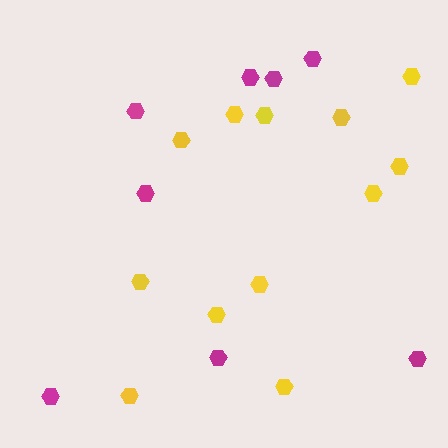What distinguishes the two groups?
There are 2 groups: one group of magenta hexagons (8) and one group of yellow hexagons (12).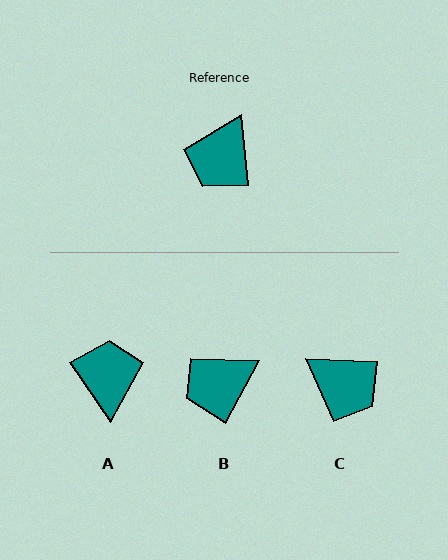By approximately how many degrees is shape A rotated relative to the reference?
Approximately 151 degrees clockwise.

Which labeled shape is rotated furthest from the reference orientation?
A, about 151 degrees away.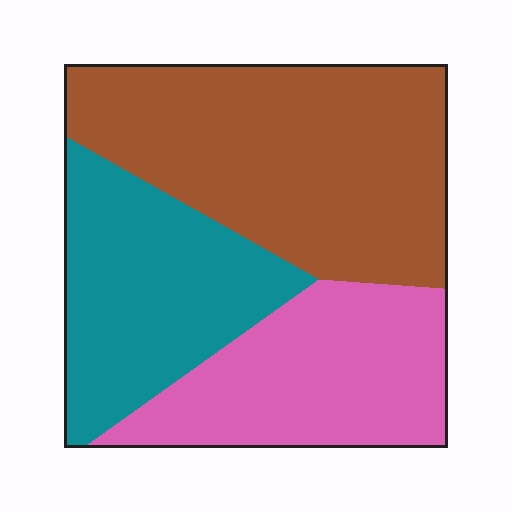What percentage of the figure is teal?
Teal covers around 30% of the figure.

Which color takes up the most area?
Brown, at roughly 45%.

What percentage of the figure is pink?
Pink takes up about one quarter (1/4) of the figure.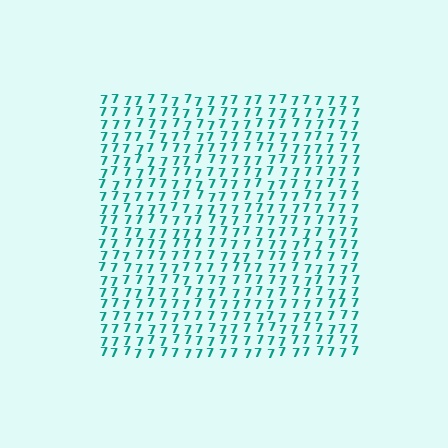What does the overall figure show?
The overall figure shows a square.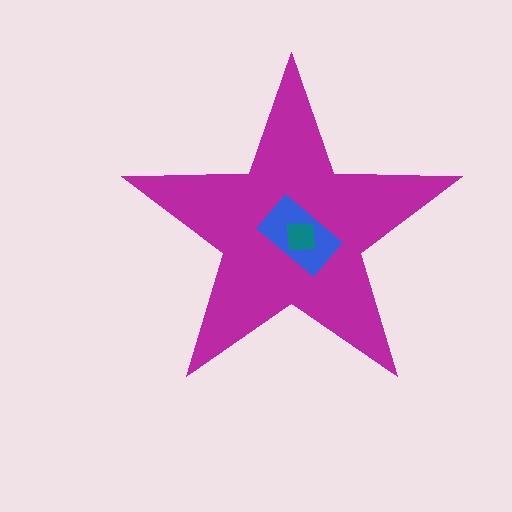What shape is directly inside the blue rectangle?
The teal square.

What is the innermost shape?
The teal square.